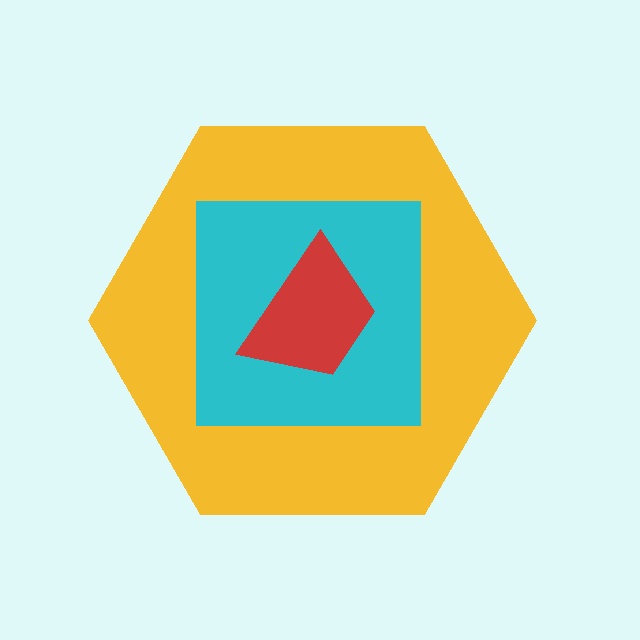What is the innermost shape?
The red trapezoid.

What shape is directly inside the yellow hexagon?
The cyan square.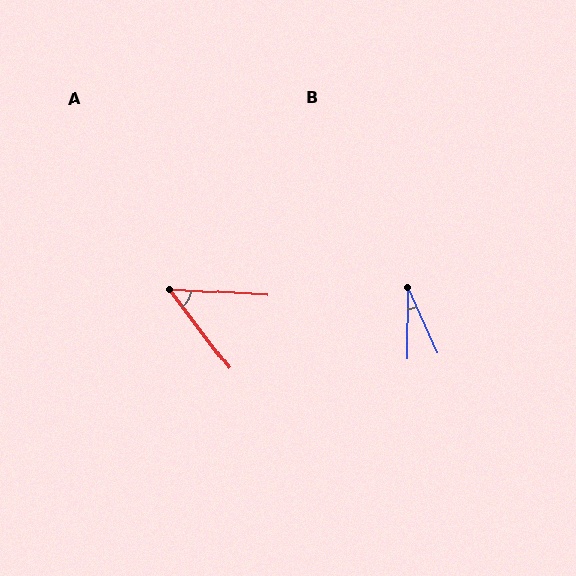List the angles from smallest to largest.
B (24°), A (50°).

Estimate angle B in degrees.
Approximately 24 degrees.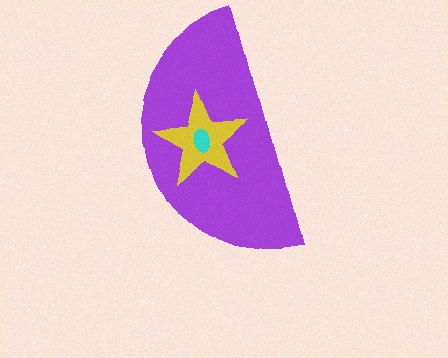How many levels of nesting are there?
3.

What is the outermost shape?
The purple semicircle.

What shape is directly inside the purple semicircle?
The yellow star.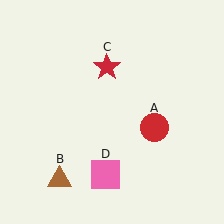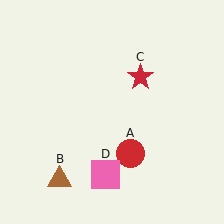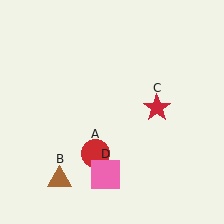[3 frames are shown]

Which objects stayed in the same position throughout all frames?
Brown triangle (object B) and pink square (object D) remained stationary.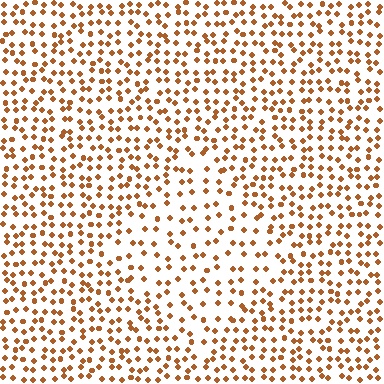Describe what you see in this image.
The image contains small brown elements arranged at two different densities. A diamond-shaped region is visible where the elements are less densely packed than the surrounding area.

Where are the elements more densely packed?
The elements are more densely packed outside the diamond boundary.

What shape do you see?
I see a diamond.